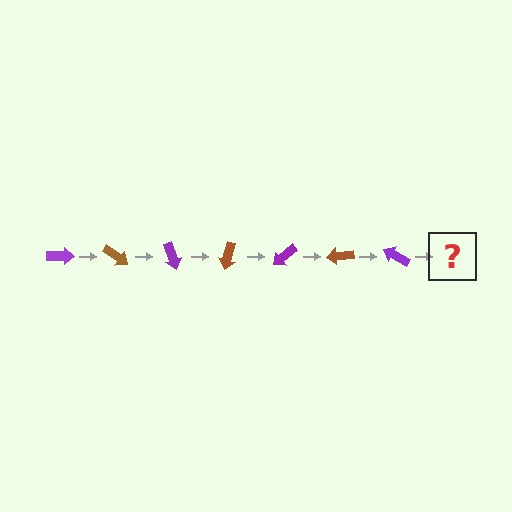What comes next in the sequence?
The next element should be a brown arrow, rotated 245 degrees from the start.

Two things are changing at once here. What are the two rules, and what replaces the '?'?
The two rules are that it rotates 35 degrees each step and the color cycles through purple and brown. The '?' should be a brown arrow, rotated 245 degrees from the start.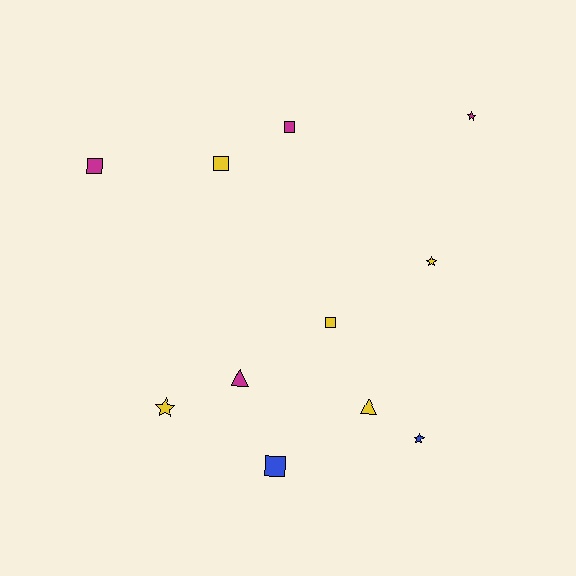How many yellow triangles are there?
There is 1 yellow triangle.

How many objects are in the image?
There are 11 objects.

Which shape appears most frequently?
Square, with 5 objects.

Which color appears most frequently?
Yellow, with 5 objects.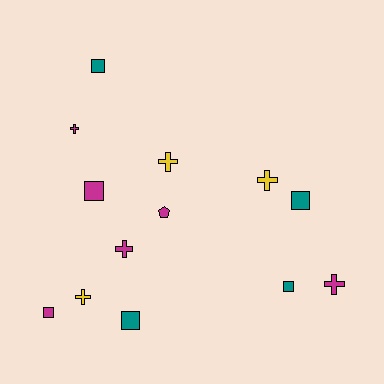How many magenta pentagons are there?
There is 1 magenta pentagon.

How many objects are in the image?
There are 13 objects.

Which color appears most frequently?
Magenta, with 6 objects.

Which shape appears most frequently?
Square, with 6 objects.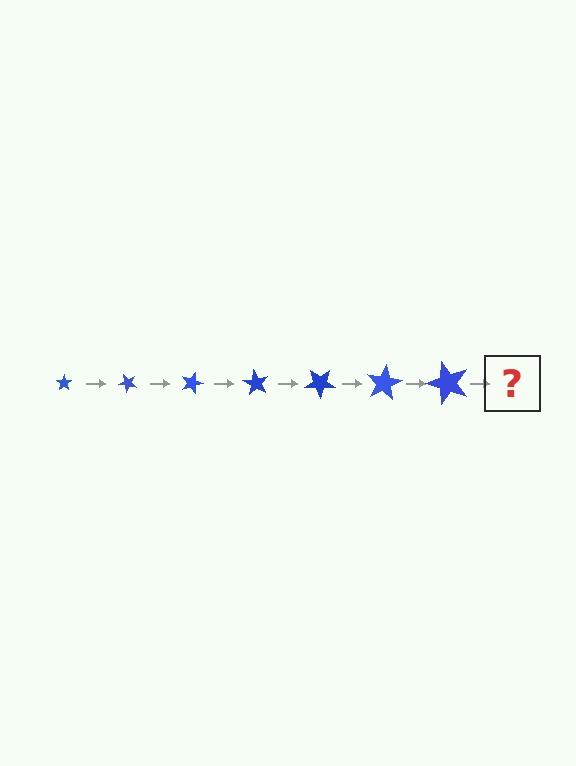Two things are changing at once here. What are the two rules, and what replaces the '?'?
The two rules are that the star grows larger each step and it rotates 45 degrees each step. The '?' should be a star, larger than the previous one and rotated 315 degrees from the start.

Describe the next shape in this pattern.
It should be a star, larger than the previous one and rotated 315 degrees from the start.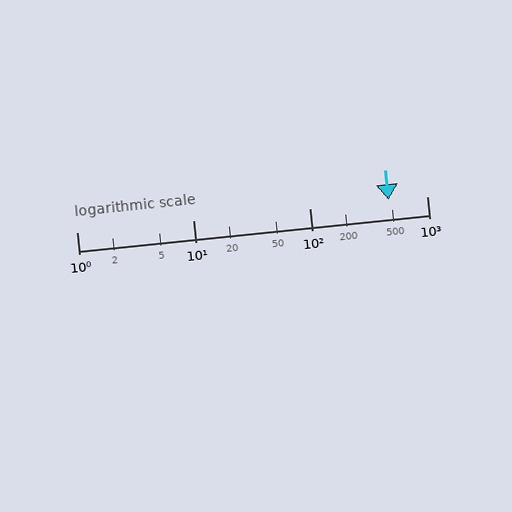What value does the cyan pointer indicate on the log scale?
The pointer indicates approximately 470.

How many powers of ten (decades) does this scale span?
The scale spans 3 decades, from 1 to 1000.